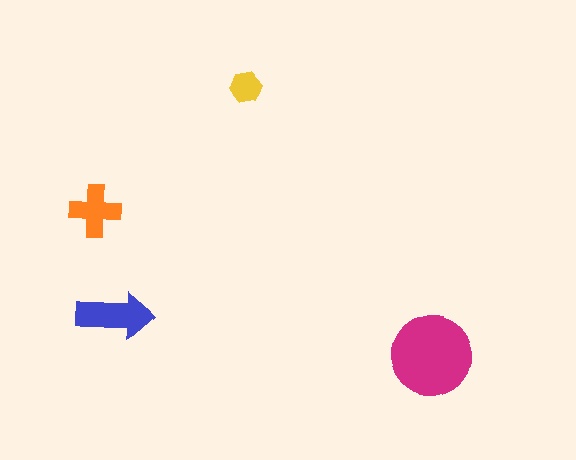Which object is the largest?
The magenta circle.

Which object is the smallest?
The yellow hexagon.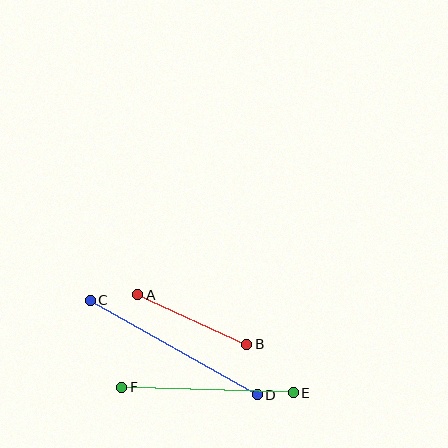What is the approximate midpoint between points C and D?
The midpoint is at approximately (174, 347) pixels.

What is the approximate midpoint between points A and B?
The midpoint is at approximately (192, 319) pixels.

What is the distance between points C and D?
The distance is approximately 191 pixels.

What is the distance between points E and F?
The distance is approximately 172 pixels.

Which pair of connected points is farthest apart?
Points C and D are farthest apart.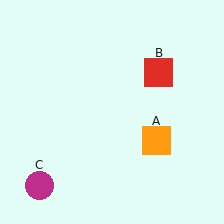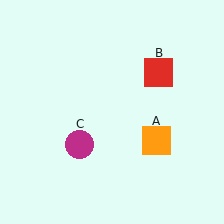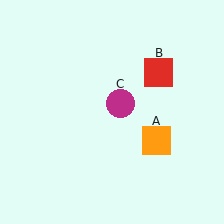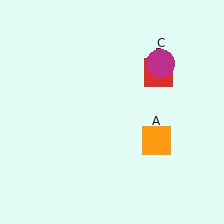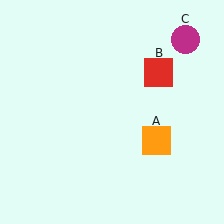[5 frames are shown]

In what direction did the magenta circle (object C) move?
The magenta circle (object C) moved up and to the right.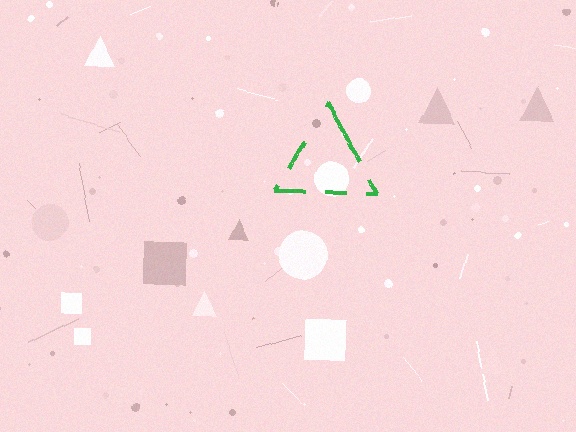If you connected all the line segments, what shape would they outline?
They would outline a triangle.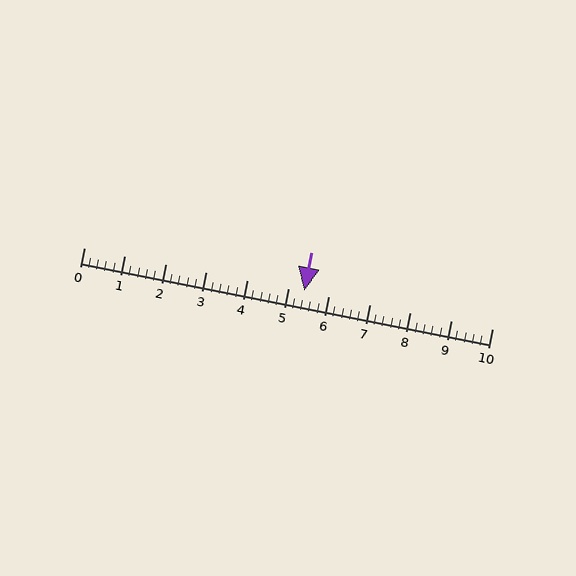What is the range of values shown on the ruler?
The ruler shows values from 0 to 10.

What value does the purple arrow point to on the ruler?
The purple arrow points to approximately 5.4.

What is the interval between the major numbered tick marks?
The major tick marks are spaced 1 units apart.